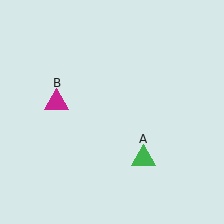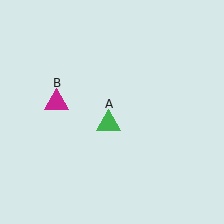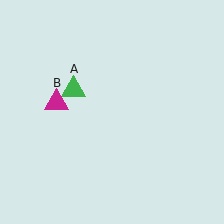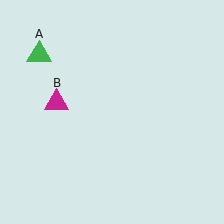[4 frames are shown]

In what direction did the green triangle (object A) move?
The green triangle (object A) moved up and to the left.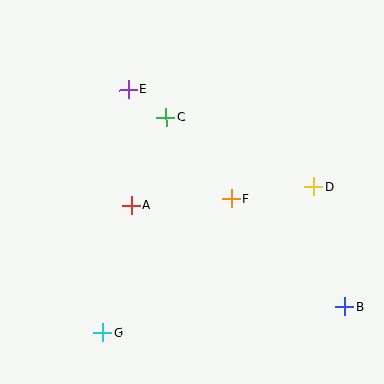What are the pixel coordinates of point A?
Point A is at (131, 206).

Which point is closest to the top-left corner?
Point E is closest to the top-left corner.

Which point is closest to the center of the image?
Point F at (231, 199) is closest to the center.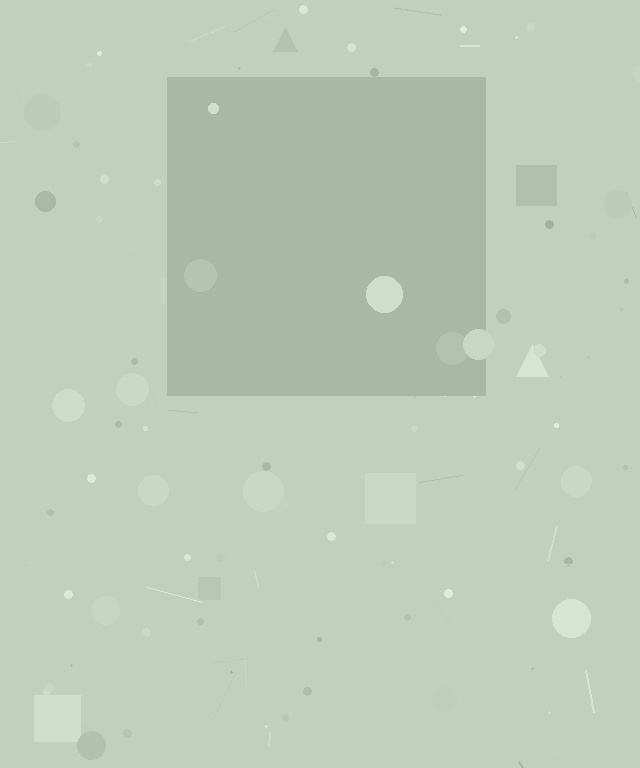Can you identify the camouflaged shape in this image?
The camouflaged shape is a square.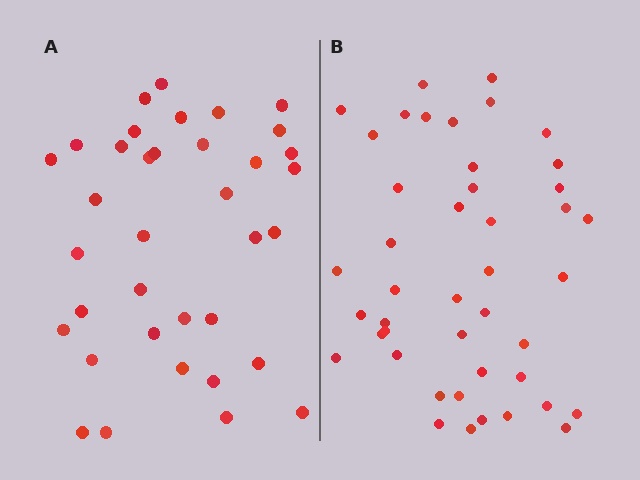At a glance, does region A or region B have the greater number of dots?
Region B (the right region) has more dots.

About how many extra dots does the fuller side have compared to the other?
Region B has roughly 8 or so more dots than region A.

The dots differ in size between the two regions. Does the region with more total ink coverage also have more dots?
No. Region A has more total ink coverage because its dots are larger, but region B actually contains more individual dots. Total area can be misleading — the number of items is what matters here.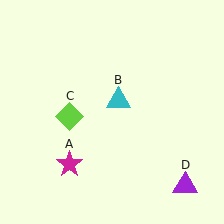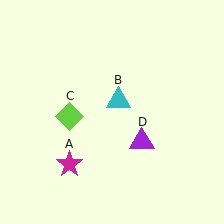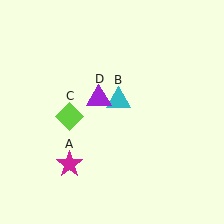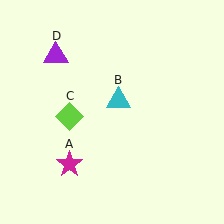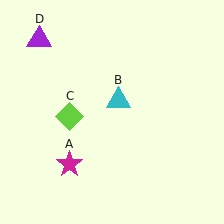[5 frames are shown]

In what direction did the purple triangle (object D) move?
The purple triangle (object D) moved up and to the left.